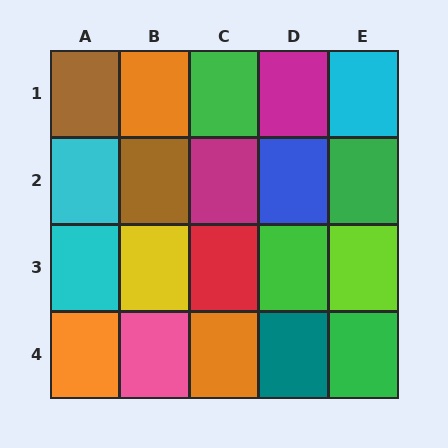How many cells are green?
4 cells are green.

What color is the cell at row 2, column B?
Brown.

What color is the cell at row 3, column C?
Red.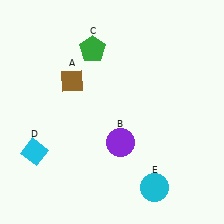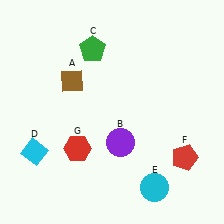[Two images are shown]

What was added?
A red pentagon (F), a red hexagon (G) were added in Image 2.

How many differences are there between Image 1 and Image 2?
There are 2 differences between the two images.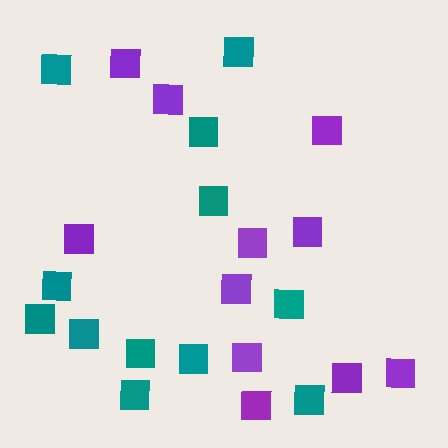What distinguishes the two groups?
There are 2 groups: one group of teal squares (12) and one group of purple squares (11).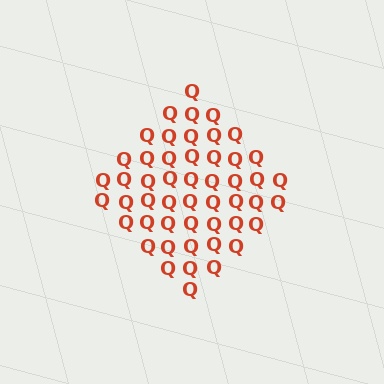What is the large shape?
The large shape is a diamond.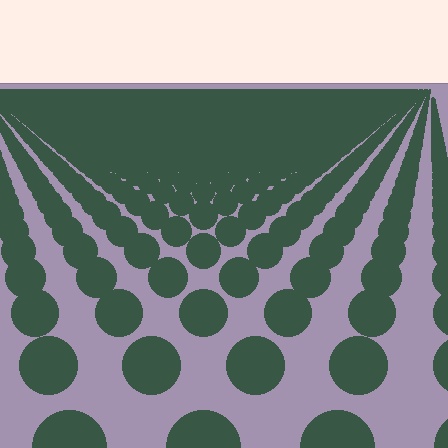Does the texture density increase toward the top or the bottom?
Density increases toward the top.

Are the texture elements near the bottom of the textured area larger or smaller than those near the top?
Larger. Near the bottom, elements are closer to the viewer and appear at a bigger on-screen size.